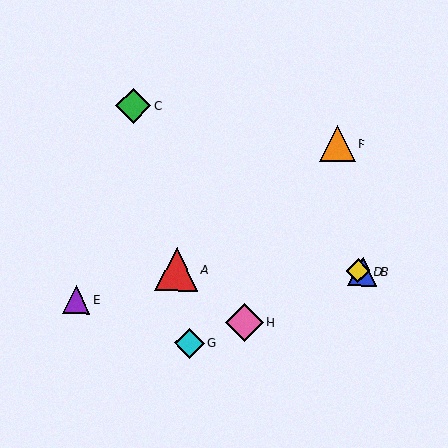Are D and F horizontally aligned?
No, D is at y≈271 and F is at y≈144.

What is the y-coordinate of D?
Object D is at y≈271.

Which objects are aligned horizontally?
Objects A, B, D are aligned horizontally.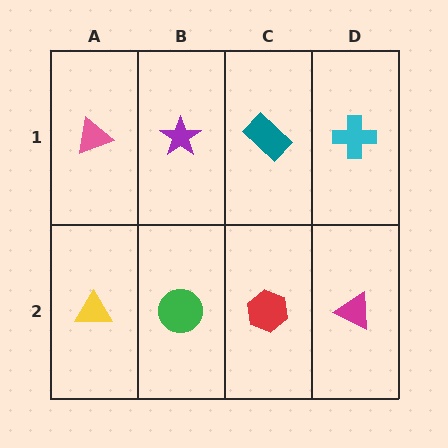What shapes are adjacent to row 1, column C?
A red hexagon (row 2, column C), a purple star (row 1, column B), a cyan cross (row 1, column D).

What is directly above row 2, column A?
A pink triangle.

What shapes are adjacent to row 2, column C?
A teal rectangle (row 1, column C), a green circle (row 2, column B), a magenta triangle (row 2, column D).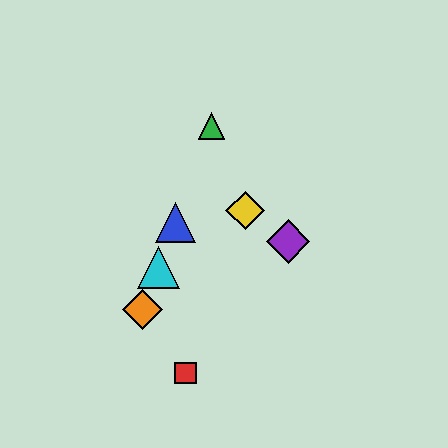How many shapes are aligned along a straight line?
4 shapes (the blue triangle, the green triangle, the orange diamond, the cyan triangle) are aligned along a straight line.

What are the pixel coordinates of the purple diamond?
The purple diamond is at (288, 242).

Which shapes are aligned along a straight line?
The blue triangle, the green triangle, the orange diamond, the cyan triangle are aligned along a straight line.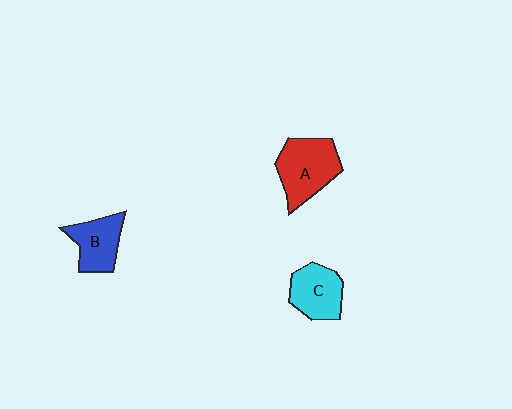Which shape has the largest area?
Shape A (red).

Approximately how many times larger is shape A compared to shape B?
Approximately 1.4 times.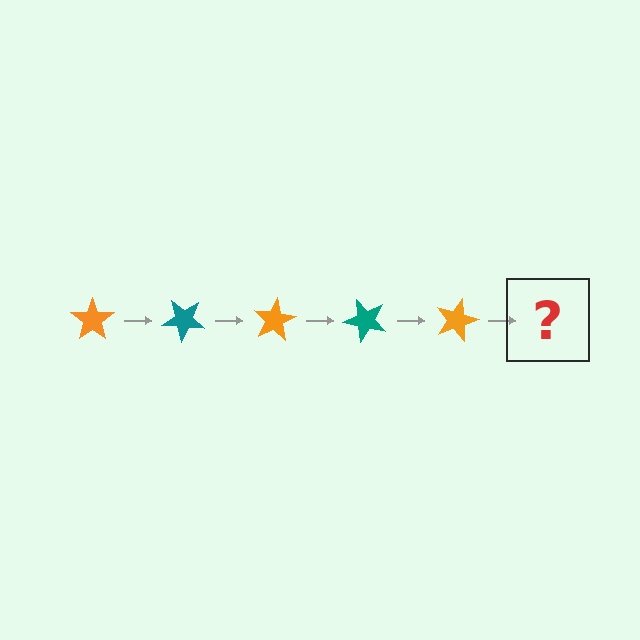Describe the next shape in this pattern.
It should be a teal star, rotated 200 degrees from the start.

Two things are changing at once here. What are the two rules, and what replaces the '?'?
The two rules are that it rotates 40 degrees each step and the color cycles through orange and teal. The '?' should be a teal star, rotated 200 degrees from the start.